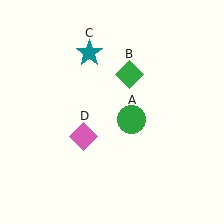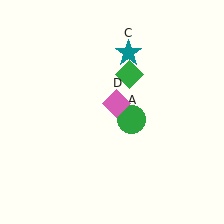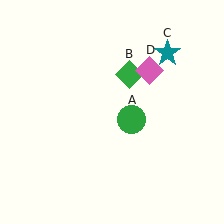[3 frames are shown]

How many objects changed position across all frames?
2 objects changed position: teal star (object C), pink diamond (object D).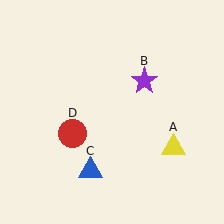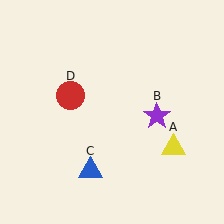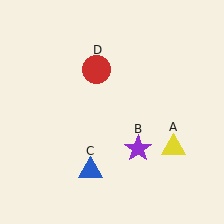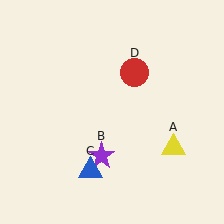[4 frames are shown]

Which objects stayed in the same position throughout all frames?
Yellow triangle (object A) and blue triangle (object C) remained stationary.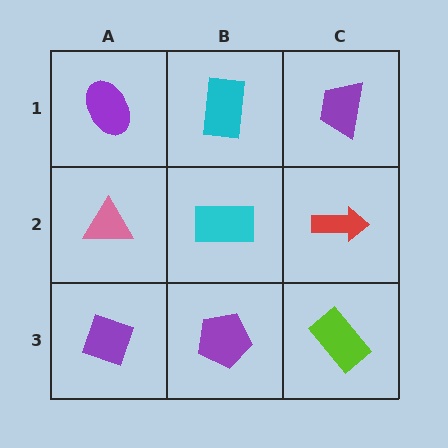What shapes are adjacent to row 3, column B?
A cyan rectangle (row 2, column B), a purple diamond (row 3, column A), a lime rectangle (row 3, column C).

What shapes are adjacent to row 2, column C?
A purple trapezoid (row 1, column C), a lime rectangle (row 3, column C), a cyan rectangle (row 2, column B).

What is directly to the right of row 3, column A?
A purple pentagon.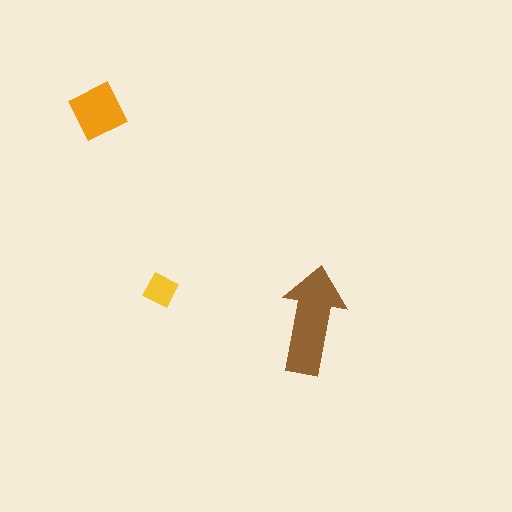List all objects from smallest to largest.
The yellow diamond, the orange square, the brown arrow.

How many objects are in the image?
There are 3 objects in the image.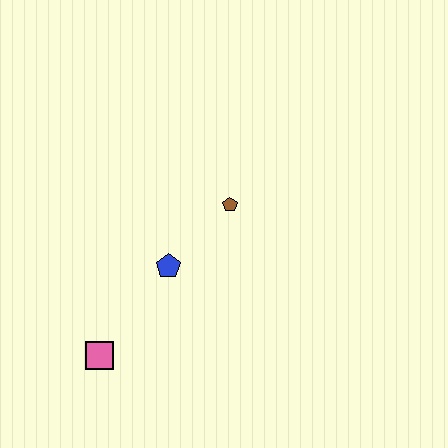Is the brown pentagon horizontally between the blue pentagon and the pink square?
No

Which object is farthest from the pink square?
The brown pentagon is farthest from the pink square.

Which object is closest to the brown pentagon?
The blue pentagon is closest to the brown pentagon.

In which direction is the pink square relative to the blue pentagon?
The pink square is below the blue pentagon.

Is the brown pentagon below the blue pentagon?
No